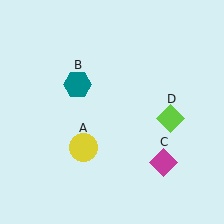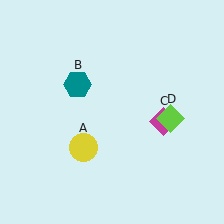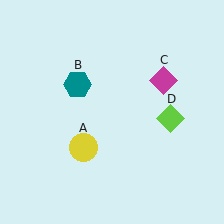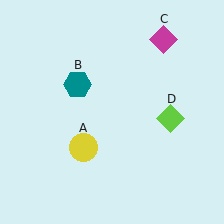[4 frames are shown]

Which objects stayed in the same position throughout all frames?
Yellow circle (object A) and teal hexagon (object B) and lime diamond (object D) remained stationary.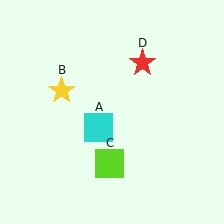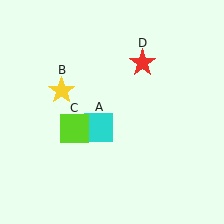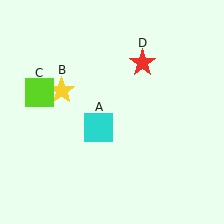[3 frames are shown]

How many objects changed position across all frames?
1 object changed position: lime square (object C).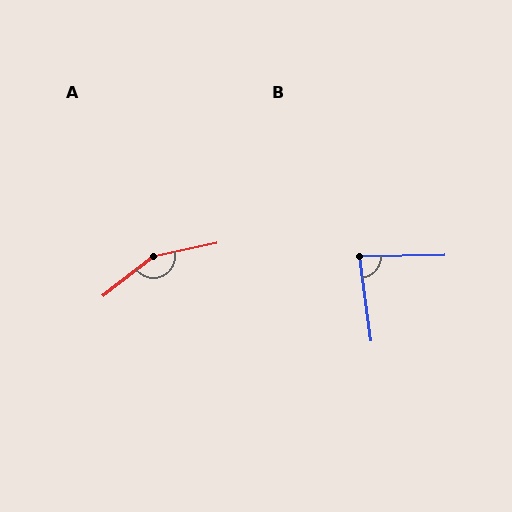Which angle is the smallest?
B, at approximately 83 degrees.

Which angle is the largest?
A, at approximately 154 degrees.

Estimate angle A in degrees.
Approximately 154 degrees.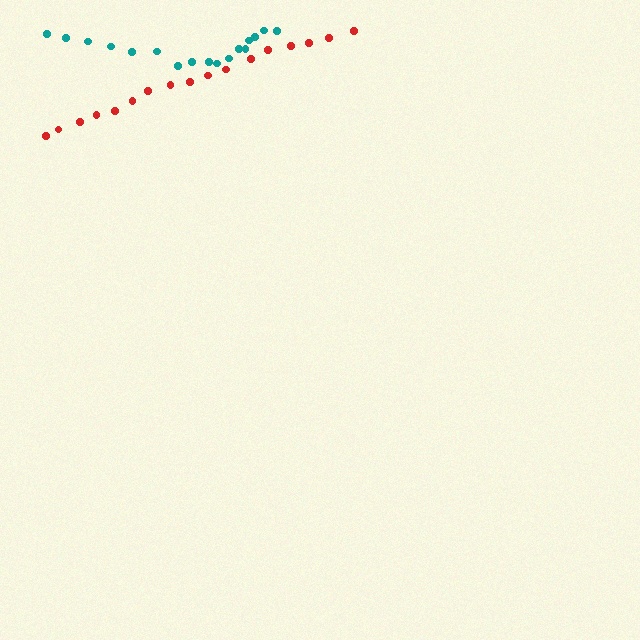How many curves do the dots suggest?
There are 2 distinct paths.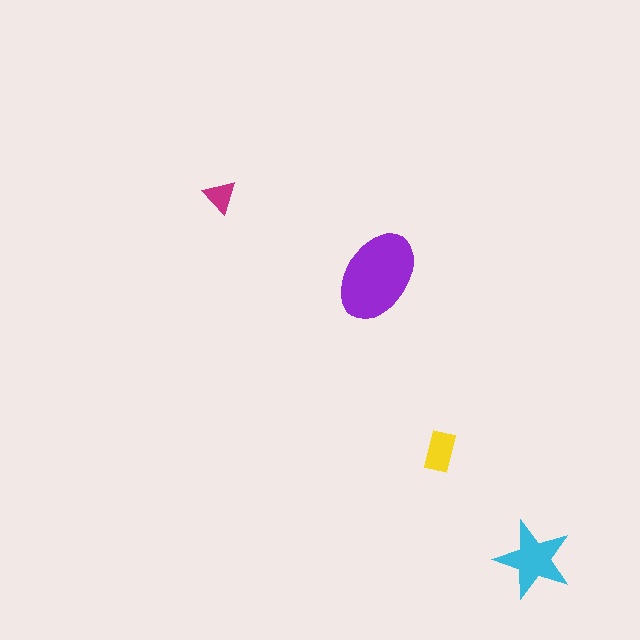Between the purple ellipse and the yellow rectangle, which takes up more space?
The purple ellipse.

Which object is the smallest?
The magenta triangle.